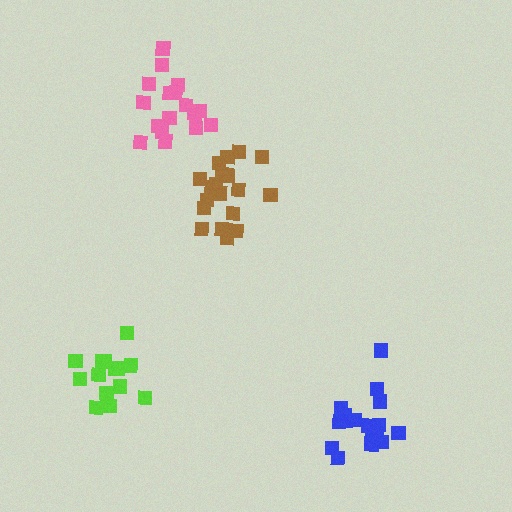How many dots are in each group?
Group 1: 15 dots, Group 2: 19 dots, Group 3: 17 dots, Group 4: 18 dots (69 total).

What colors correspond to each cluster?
The clusters are colored: lime, brown, blue, pink.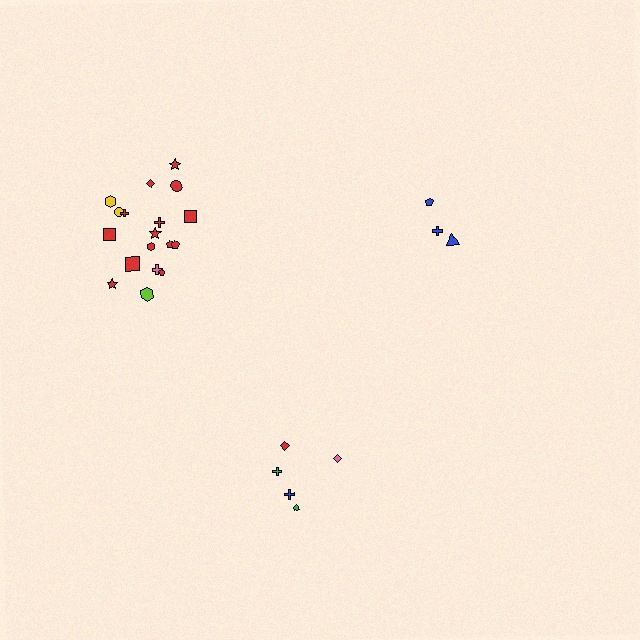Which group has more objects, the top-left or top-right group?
The top-left group.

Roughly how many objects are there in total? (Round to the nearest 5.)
Roughly 25 objects in total.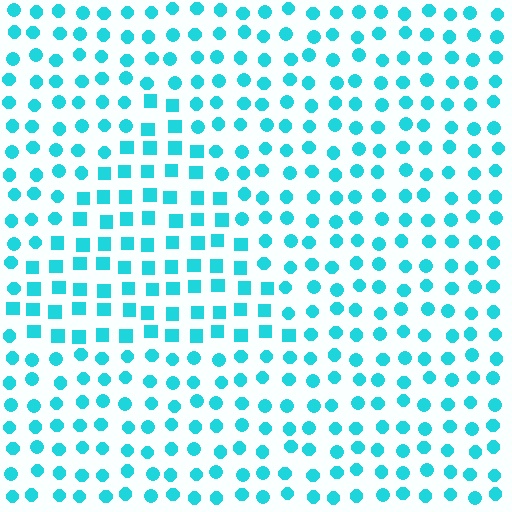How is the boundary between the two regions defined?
The boundary is defined by a change in element shape: squares inside vs. circles outside. All elements share the same color and spacing.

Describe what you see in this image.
The image is filled with small cyan elements arranged in a uniform grid. A triangle-shaped region contains squares, while the surrounding area contains circles. The boundary is defined purely by the change in element shape.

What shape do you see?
I see a triangle.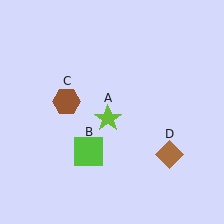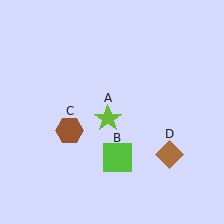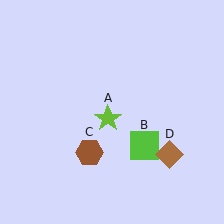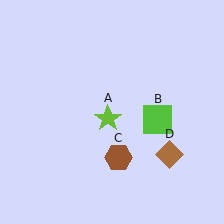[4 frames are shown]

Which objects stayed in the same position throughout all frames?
Lime star (object A) and brown diamond (object D) remained stationary.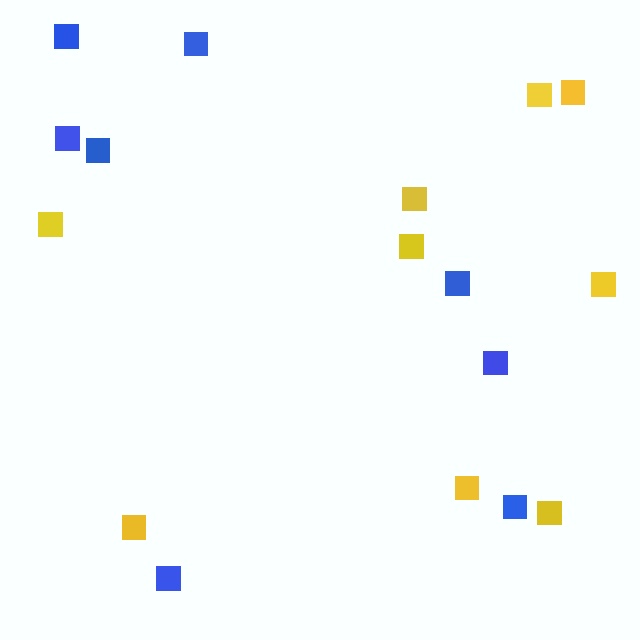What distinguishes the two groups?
There are 2 groups: one group of blue squares (8) and one group of yellow squares (9).